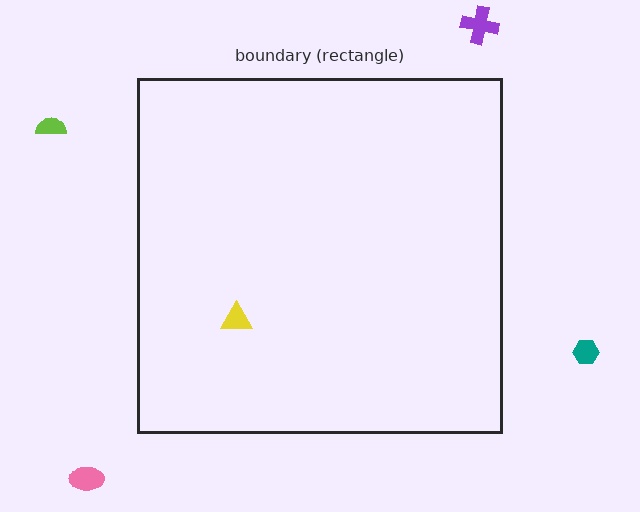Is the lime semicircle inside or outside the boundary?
Outside.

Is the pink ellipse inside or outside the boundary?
Outside.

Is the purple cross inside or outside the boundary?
Outside.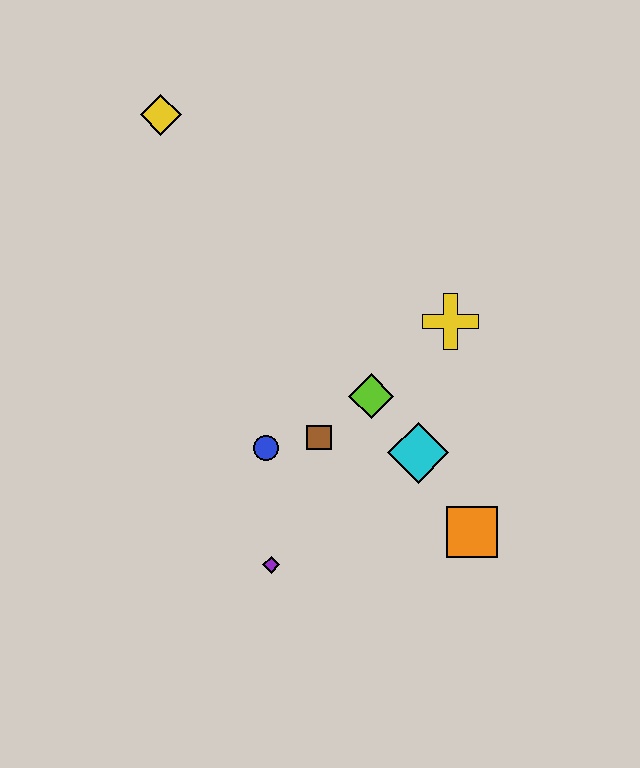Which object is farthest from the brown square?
The yellow diamond is farthest from the brown square.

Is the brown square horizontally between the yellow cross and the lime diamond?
No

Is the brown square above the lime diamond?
No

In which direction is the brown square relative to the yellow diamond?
The brown square is below the yellow diamond.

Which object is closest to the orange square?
The cyan diamond is closest to the orange square.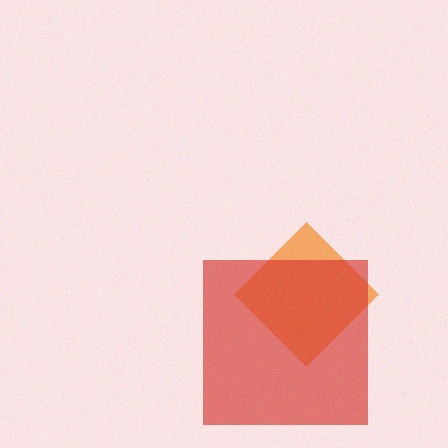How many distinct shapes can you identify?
There are 2 distinct shapes: an orange diamond, a red square.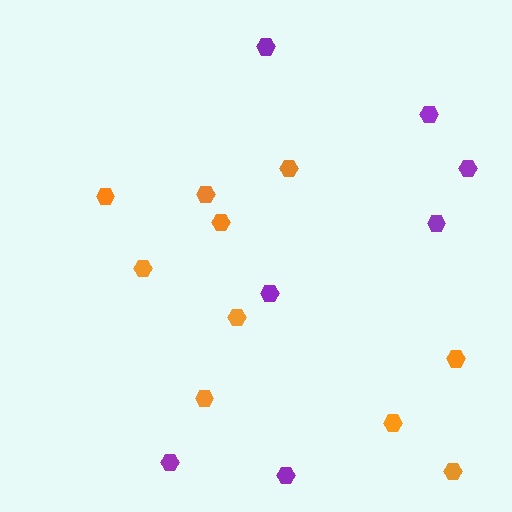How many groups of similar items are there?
There are 2 groups: one group of orange hexagons (10) and one group of purple hexagons (7).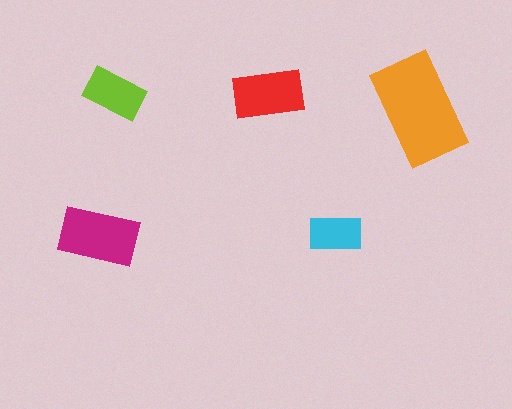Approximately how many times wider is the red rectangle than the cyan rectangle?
About 1.5 times wider.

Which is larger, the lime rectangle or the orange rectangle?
The orange one.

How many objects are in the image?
There are 5 objects in the image.